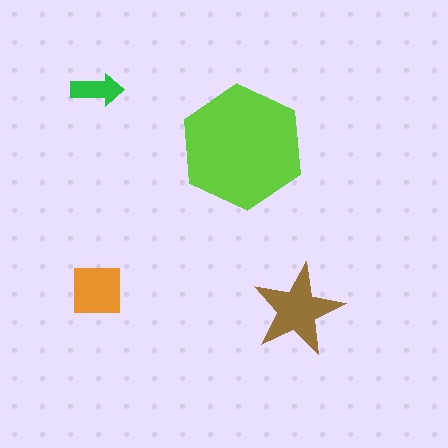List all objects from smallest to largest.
The green arrow, the orange square, the brown star, the lime hexagon.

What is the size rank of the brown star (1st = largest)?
2nd.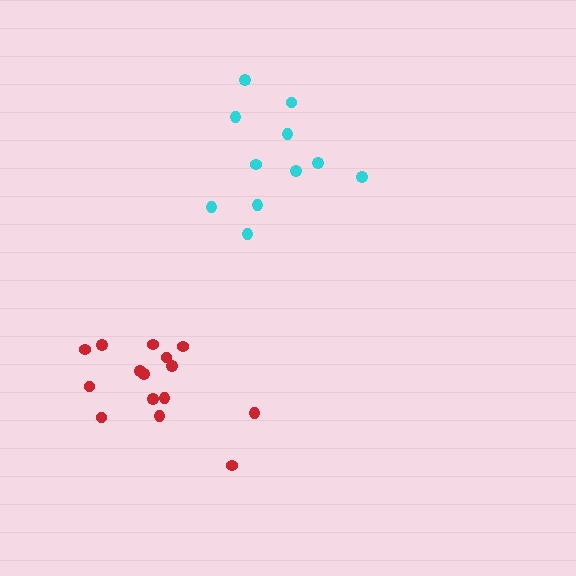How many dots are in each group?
Group 1: 15 dots, Group 2: 11 dots (26 total).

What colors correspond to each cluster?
The clusters are colored: red, cyan.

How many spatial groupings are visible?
There are 2 spatial groupings.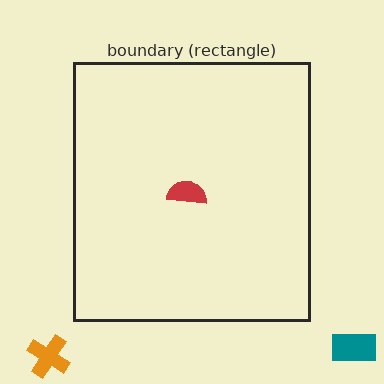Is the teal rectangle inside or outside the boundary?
Outside.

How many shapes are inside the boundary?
1 inside, 2 outside.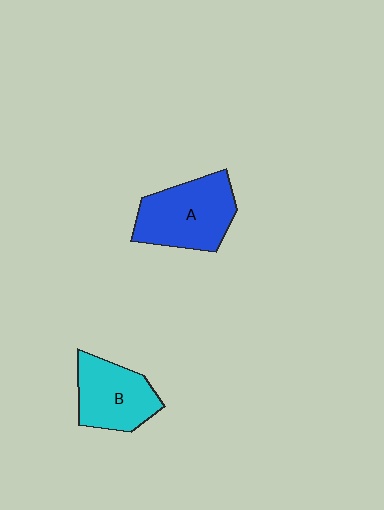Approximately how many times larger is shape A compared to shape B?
Approximately 1.2 times.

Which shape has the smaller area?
Shape B (cyan).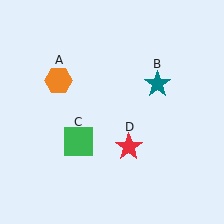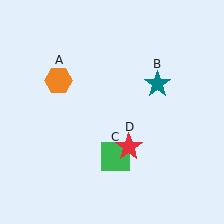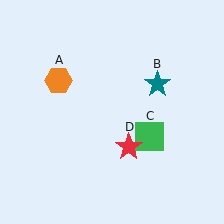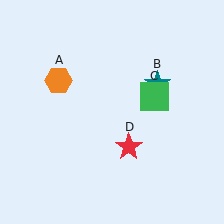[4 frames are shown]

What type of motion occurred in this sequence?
The green square (object C) rotated counterclockwise around the center of the scene.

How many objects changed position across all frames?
1 object changed position: green square (object C).